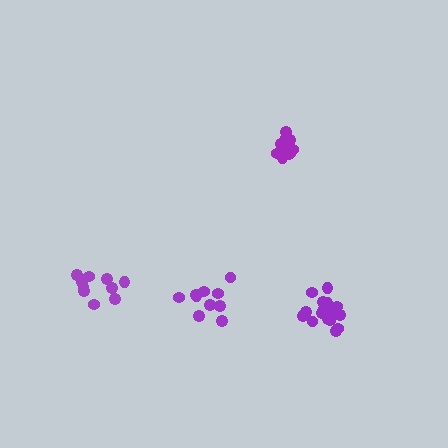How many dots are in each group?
Group 1: 10 dots, Group 2: 16 dots, Group 3: 10 dots, Group 4: 14 dots (50 total).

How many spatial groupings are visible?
There are 4 spatial groupings.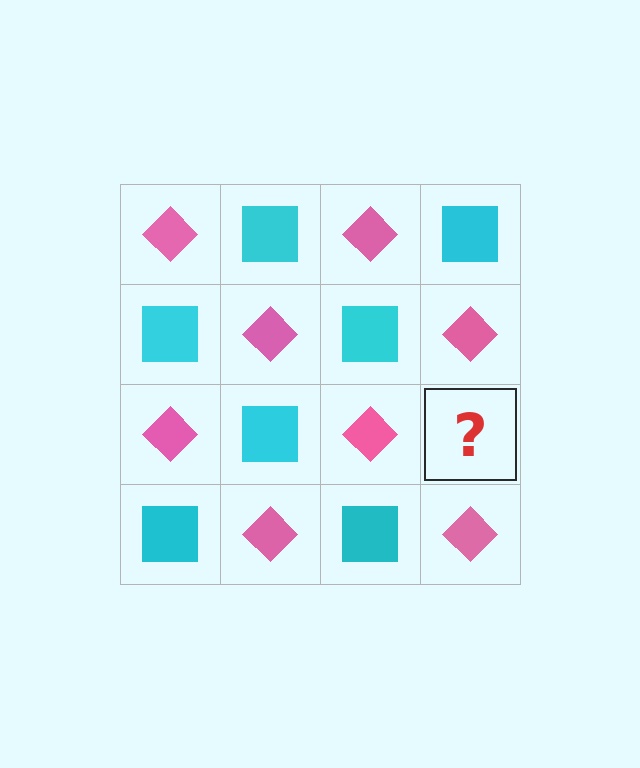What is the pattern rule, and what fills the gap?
The rule is that it alternates pink diamond and cyan square in a checkerboard pattern. The gap should be filled with a cyan square.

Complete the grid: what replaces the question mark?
The question mark should be replaced with a cyan square.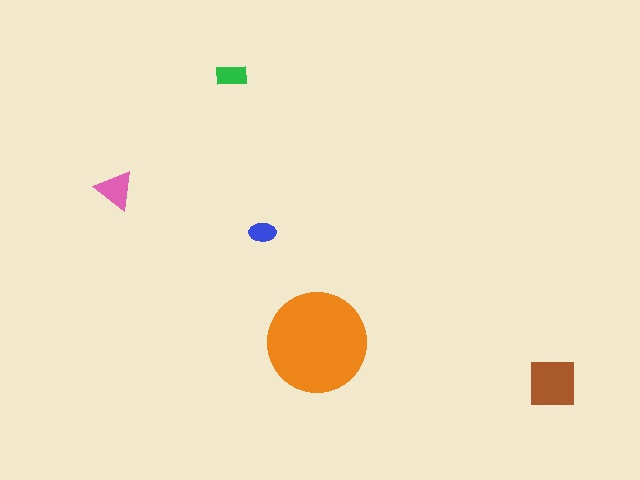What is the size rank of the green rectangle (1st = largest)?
4th.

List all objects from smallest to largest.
The blue ellipse, the green rectangle, the pink triangle, the brown square, the orange circle.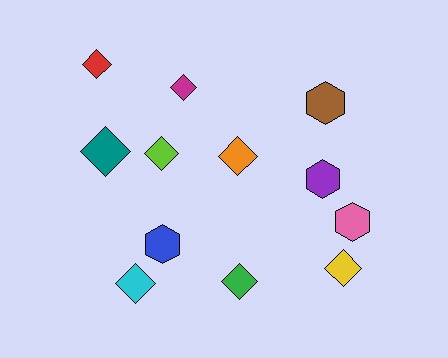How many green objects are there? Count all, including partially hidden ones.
There is 1 green object.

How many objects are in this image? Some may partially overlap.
There are 12 objects.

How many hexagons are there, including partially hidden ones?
There are 4 hexagons.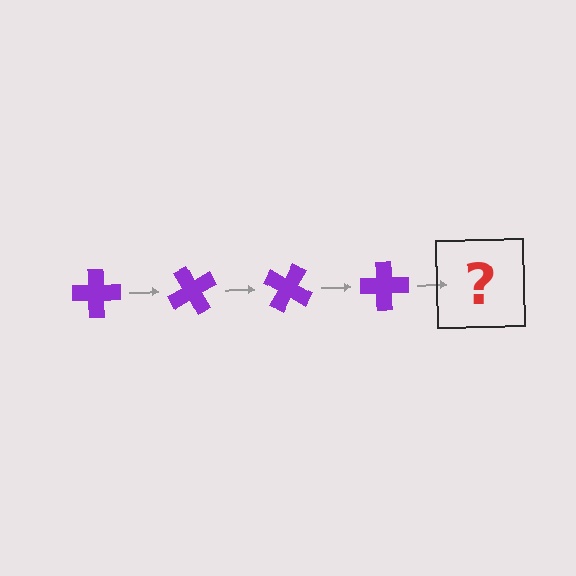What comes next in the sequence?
The next element should be a purple cross rotated 240 degrees.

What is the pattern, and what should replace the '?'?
The pattern is that the cross rotates 60 degrees each step. The '?' should be a purple cross rotated 240 degrees.